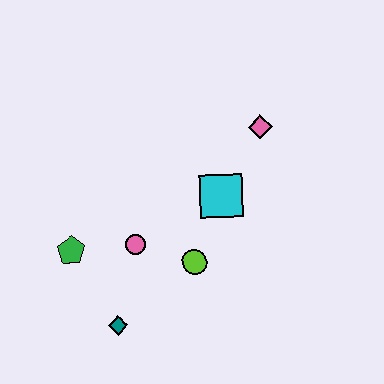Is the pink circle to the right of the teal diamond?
Yes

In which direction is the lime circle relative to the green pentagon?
The lime circle is to the right of the green pentagon.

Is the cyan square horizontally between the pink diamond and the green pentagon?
Yes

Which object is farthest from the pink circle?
The pink diamond is farthest from the pink circle.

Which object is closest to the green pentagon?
The pink circle is closest to the green pentagon.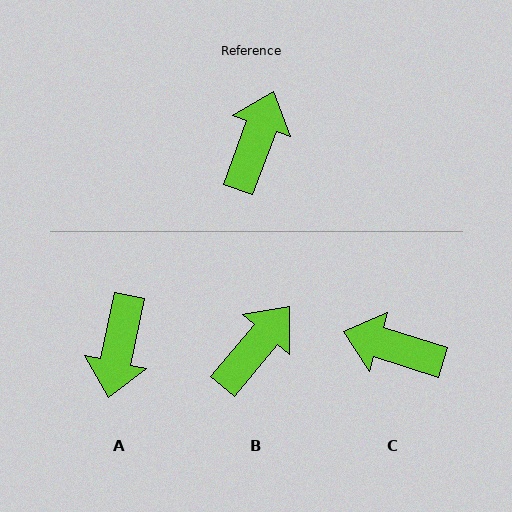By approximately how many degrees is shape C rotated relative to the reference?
Approximately 93 degrees counter-clockwise.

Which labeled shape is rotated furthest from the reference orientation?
A, about 172 degrees away.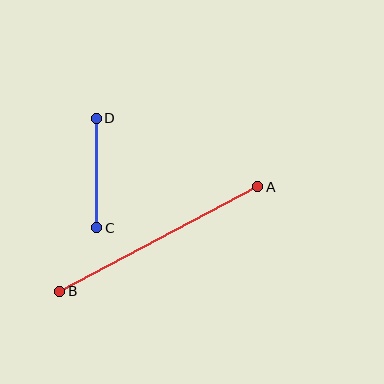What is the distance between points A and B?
The distance is approximately 224 pixels.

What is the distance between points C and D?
The distance is approximately 110 pixels.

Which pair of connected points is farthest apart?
Points A and B are farthest apart.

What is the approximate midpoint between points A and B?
The midpoint is at approximately (159, 239) pixels.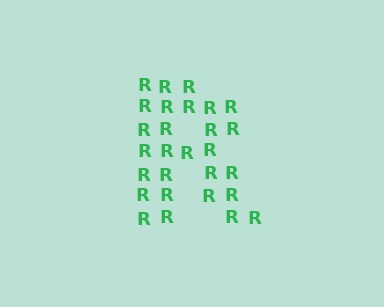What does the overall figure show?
The overall figure shows the letter R.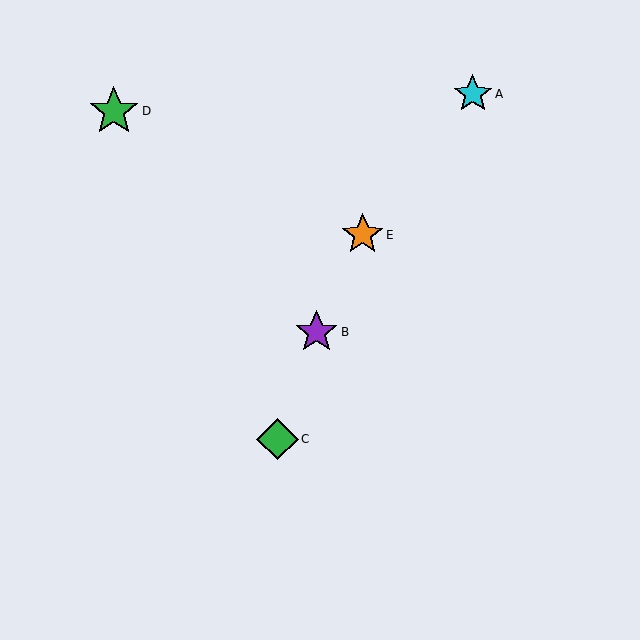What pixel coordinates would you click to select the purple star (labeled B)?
Click at (316, 332) to select the purple star B.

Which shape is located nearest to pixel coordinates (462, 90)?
The cyan star (labeled A) at (473, 94) is nearest to that location.